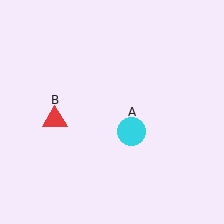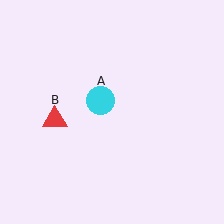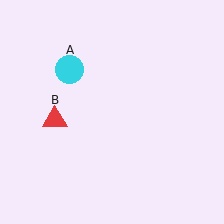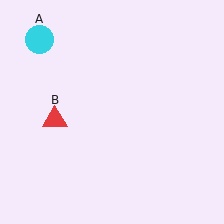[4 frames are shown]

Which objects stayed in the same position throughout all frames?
Red triangle (object B) remained stationary.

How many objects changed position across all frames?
1 object changed position: cyan circle (object A).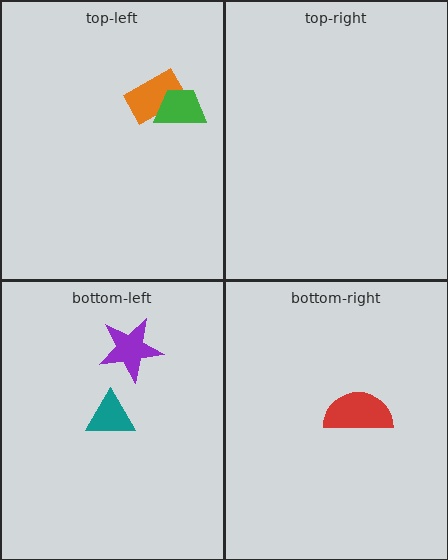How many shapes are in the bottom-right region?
1.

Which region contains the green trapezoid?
The top-left region.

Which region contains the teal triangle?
The bottom-left region.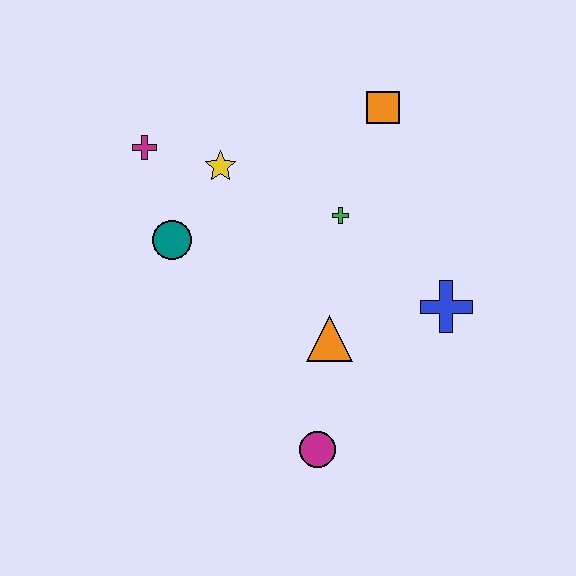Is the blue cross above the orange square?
No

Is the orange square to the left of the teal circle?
No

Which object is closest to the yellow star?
The magenta cross is closest to the yellow star.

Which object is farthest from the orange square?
The magenta circle is farthest from the orange square.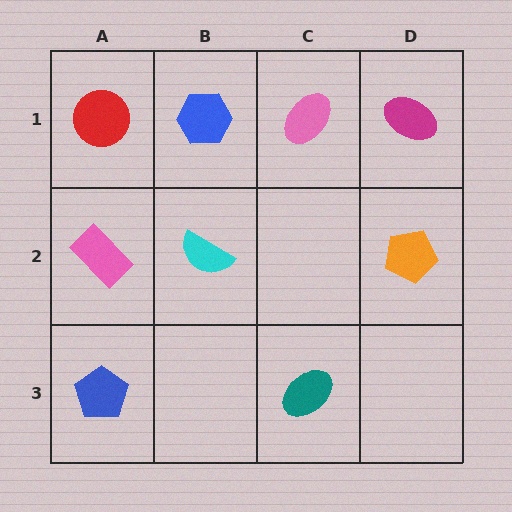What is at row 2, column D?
An orange pentagon.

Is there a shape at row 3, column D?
No, that cell is empty.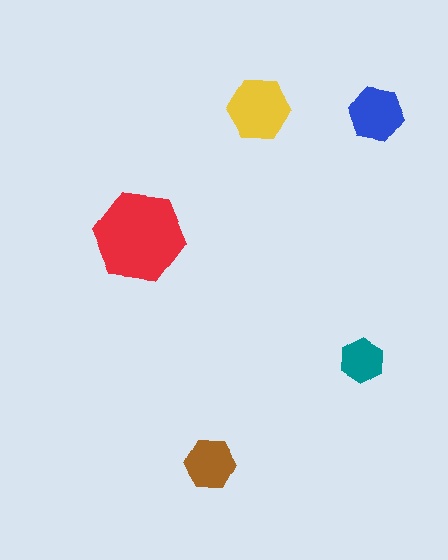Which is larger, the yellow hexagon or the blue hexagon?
The yellow one.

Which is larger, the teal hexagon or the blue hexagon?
The blue one.